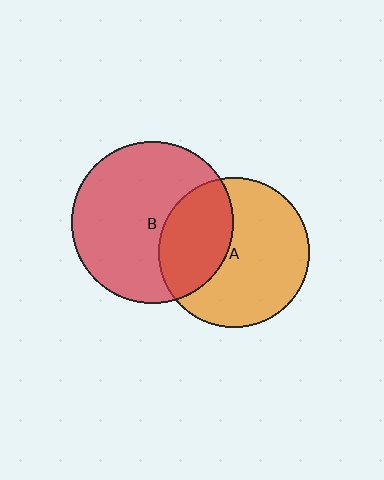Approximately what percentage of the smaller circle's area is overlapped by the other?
Approximately 35%.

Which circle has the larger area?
Circle B (red).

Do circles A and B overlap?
Yes.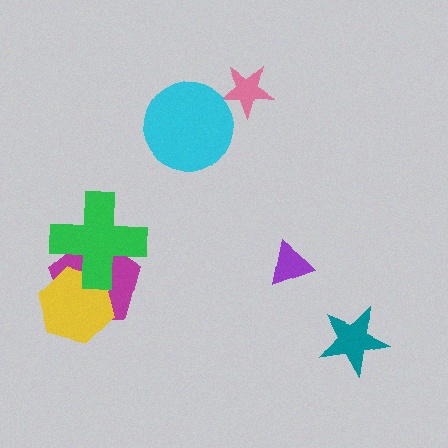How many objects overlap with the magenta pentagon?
2 objects overlap with the magenta pentagon.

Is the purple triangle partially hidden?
No, no other shape covers it.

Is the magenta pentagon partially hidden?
Yes, it is partially covered by another shape.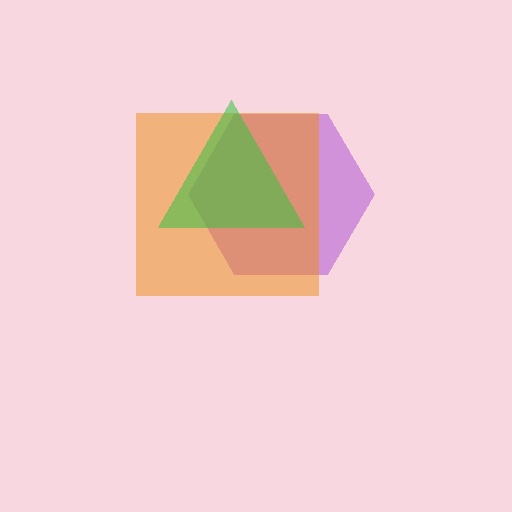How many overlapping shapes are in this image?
There are 3 overlapping shapes in the image.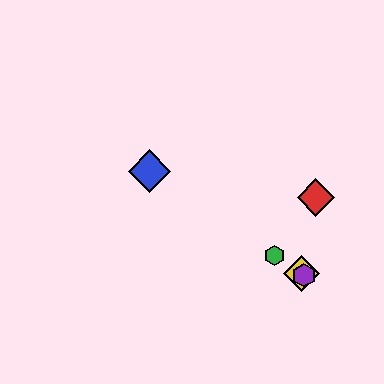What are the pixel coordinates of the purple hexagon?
The purple hexagon is at (304, 275).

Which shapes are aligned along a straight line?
The blue diamond, the green hexagon, the yellow diamond, the purple hexagon are aligned along a straight line.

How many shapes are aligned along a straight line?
4 shapes (the blue diamond, the green hexagon, the yellow diamond, the purple hexagon) are aligned along a straight line.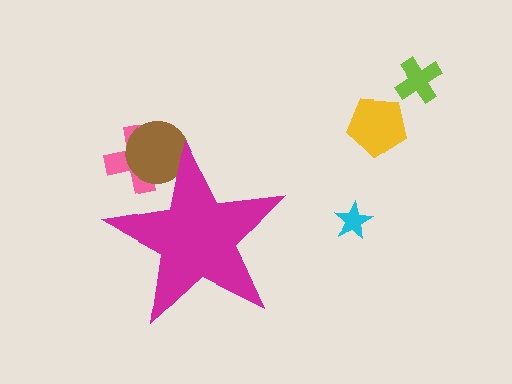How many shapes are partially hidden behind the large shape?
2 shapes are partially hidden.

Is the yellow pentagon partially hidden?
No, the yellow pentagon is fully visible.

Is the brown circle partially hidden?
Yes, the brown circle is partially hidden behind the magenta star.